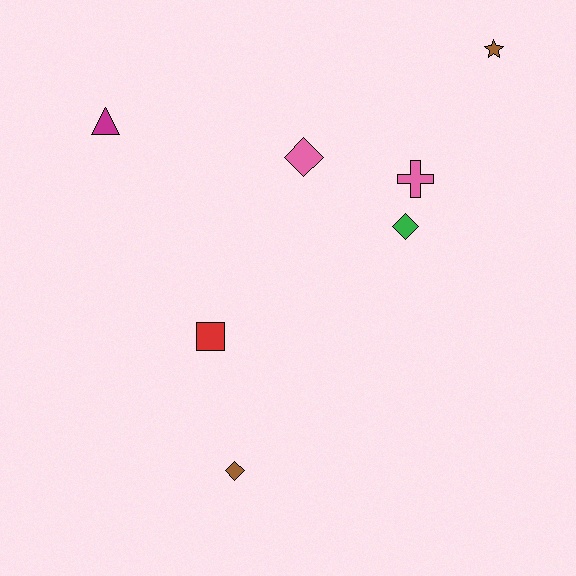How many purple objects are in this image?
There are no purple objects.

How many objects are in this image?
There are 7 objects.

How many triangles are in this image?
There is 1 triangle.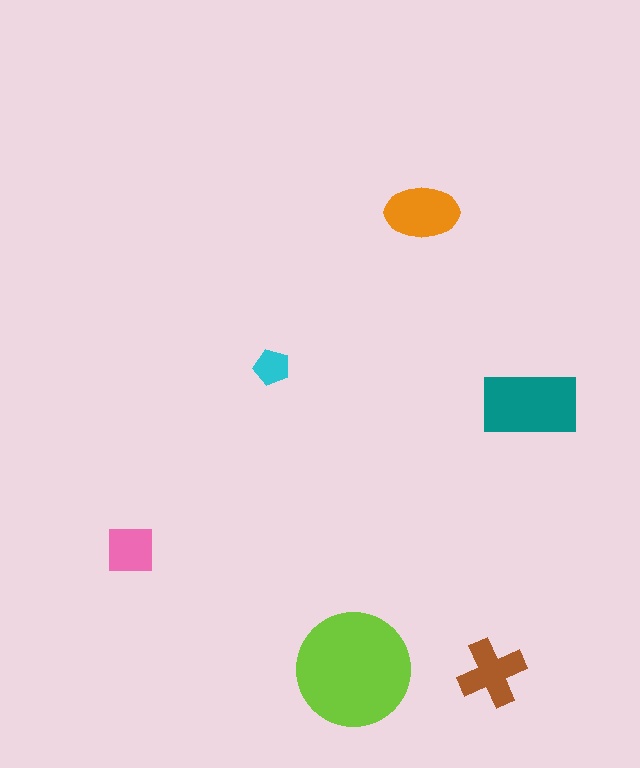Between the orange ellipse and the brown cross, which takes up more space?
The orange ellipse.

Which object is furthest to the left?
The pink square is leftmost.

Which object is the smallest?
The cyan pentagon.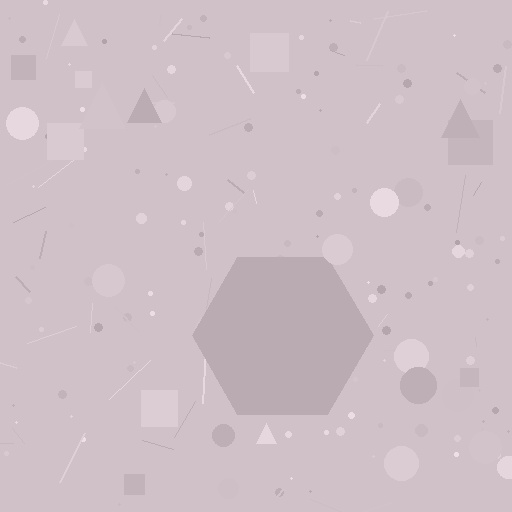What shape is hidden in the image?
A hexagon is hidden in the image.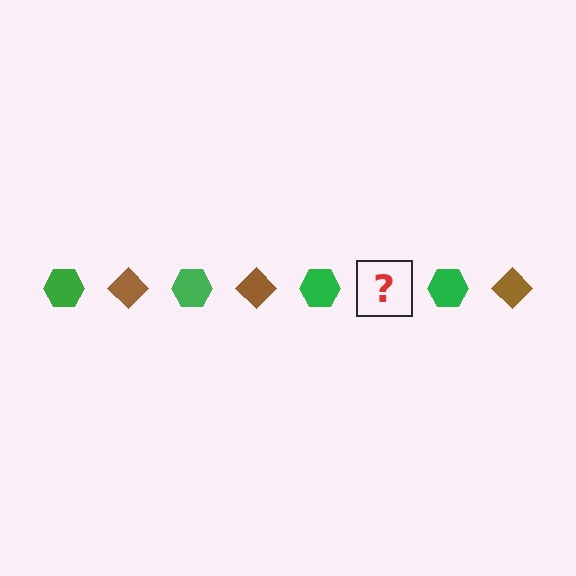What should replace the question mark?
The question mark should be replaced with a brown diamond.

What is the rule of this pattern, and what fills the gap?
The rule is that the pattern alternates between green hexagon and brown diamond. The gap should be filled with a brown diamond.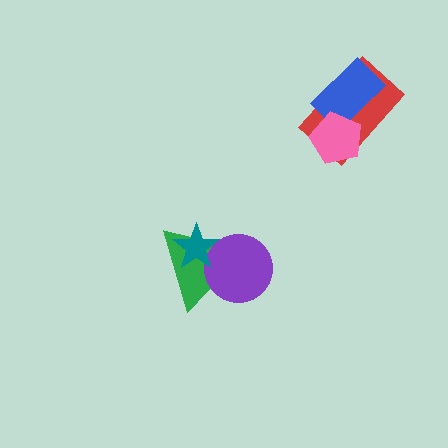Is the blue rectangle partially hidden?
Yes, it is partially covered by another shape.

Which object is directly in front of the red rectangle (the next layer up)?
The blue rectangle is directly in front of the red rectangle.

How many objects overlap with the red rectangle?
2 objects overlap with the red rectangle.